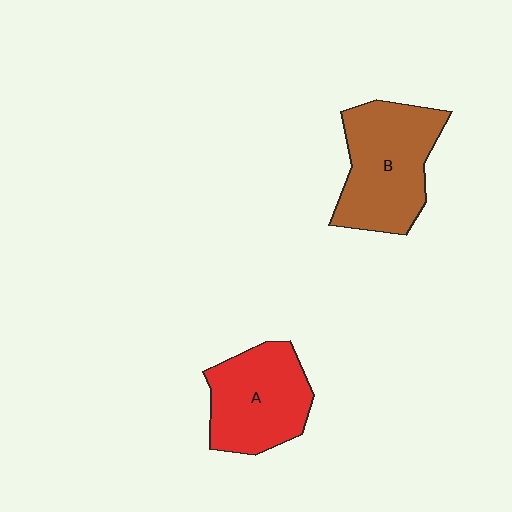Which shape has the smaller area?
Shape A (red).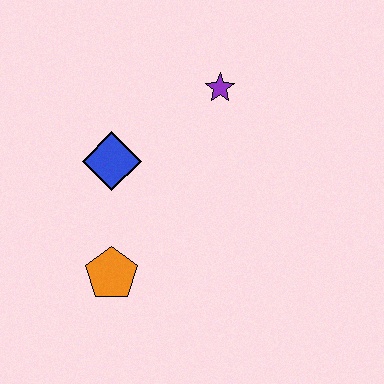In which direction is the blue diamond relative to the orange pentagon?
The blue diamond is above the orange pentagon.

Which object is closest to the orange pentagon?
The blue diamond is closest to the orange pentagon.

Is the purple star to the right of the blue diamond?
Yes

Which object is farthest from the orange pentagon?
The purple star is farthest from the orange pentagon.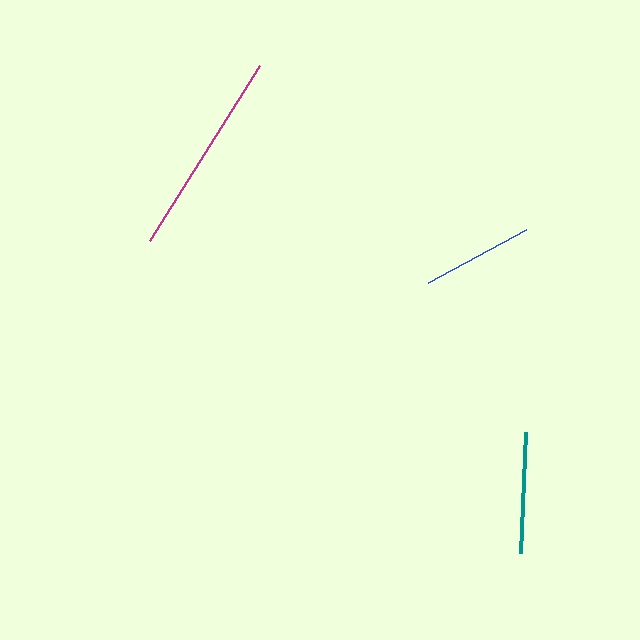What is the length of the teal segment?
The teal segment is approximately 121 pixels long.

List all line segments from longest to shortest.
From longest to shortest: magenta, teal, blue.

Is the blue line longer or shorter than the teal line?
The teal line is longer than the blue line.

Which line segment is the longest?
The magenta line is the longest at approximately 207 pixels.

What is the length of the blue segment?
The blue segment is approximately 111 pixels long.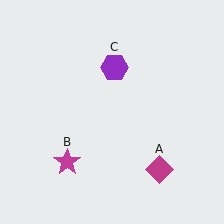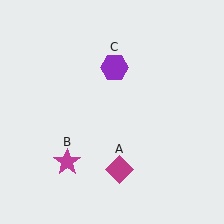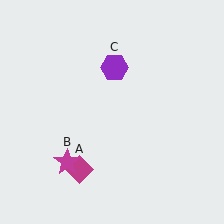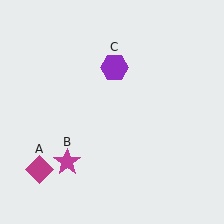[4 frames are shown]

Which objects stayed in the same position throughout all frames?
Magenta star (object B) and purple hexagon (object C) remained stationary.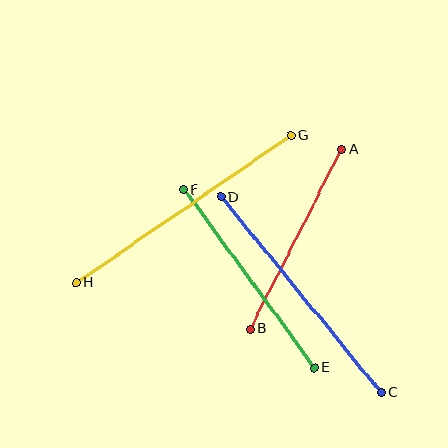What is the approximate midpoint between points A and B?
The midpoint is at approximately (296, 239) pixels.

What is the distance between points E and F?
The distance is approximately 222 pixels.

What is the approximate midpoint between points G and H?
The midpoint is at approximately (184, 209) pixels.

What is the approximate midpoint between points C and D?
The midpoint is at approximately (301, 295) pixels.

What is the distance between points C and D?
The distance is approximately 253 pixels.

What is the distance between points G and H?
The distance is approximately 260 pixels.